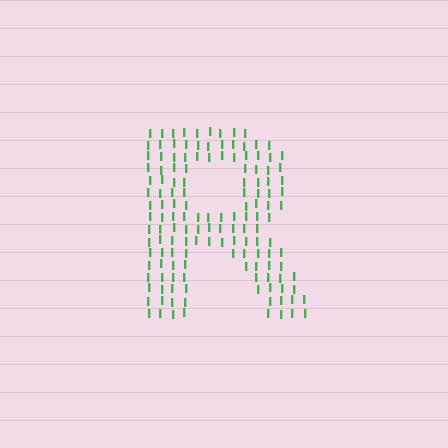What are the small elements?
The small elements are letter I's.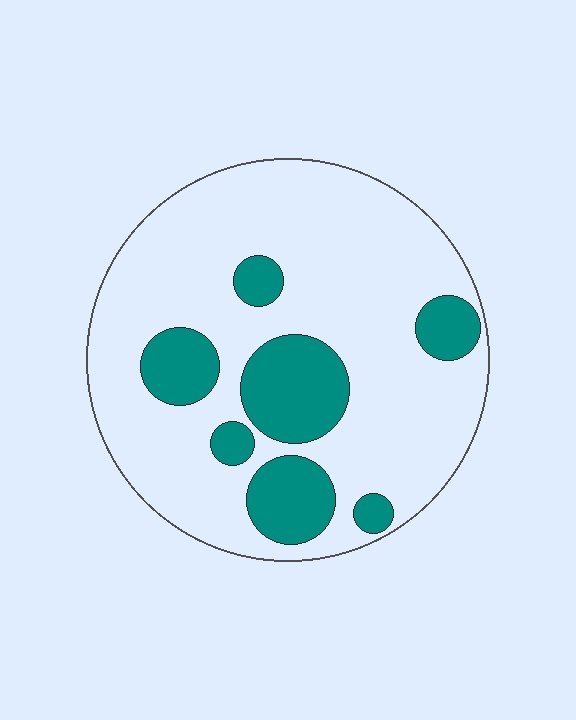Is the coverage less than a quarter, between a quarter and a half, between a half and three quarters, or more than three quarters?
Less than a quarter.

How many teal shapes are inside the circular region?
7.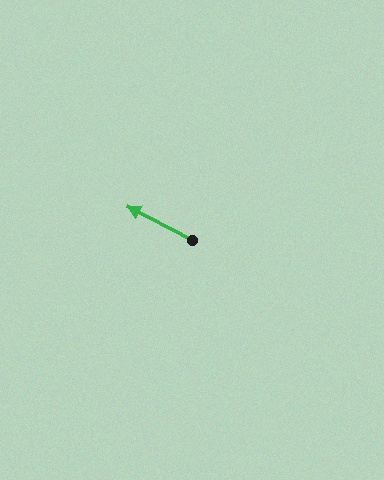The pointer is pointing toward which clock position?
Roughly 10 o'clock.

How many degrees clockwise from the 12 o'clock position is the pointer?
Approximately 297 degrees.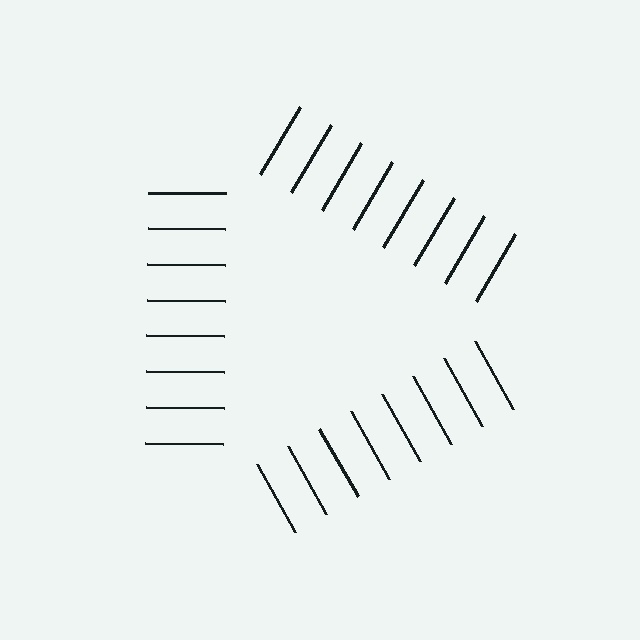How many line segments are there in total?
24 — 8 along each of the 3 edges.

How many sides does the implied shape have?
3 sides — the line-ends trace a triangle.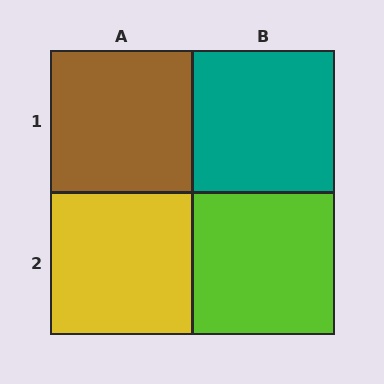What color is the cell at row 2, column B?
Lime.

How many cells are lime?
1 cell is lime.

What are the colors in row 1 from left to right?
Brown, teal.